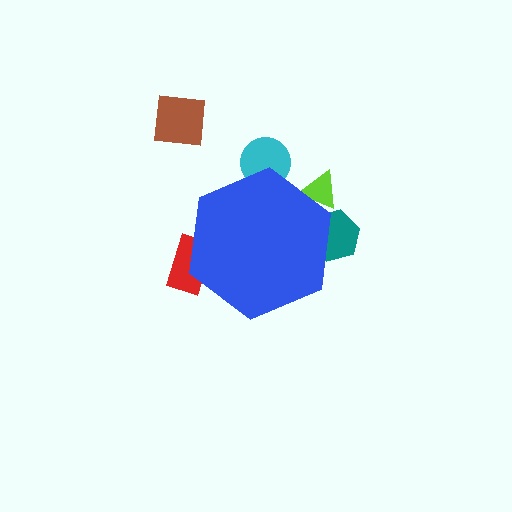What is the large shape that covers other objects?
A blue hexagon.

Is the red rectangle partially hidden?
Yes, the red rectangle is partially hidden behind the blue hexagon.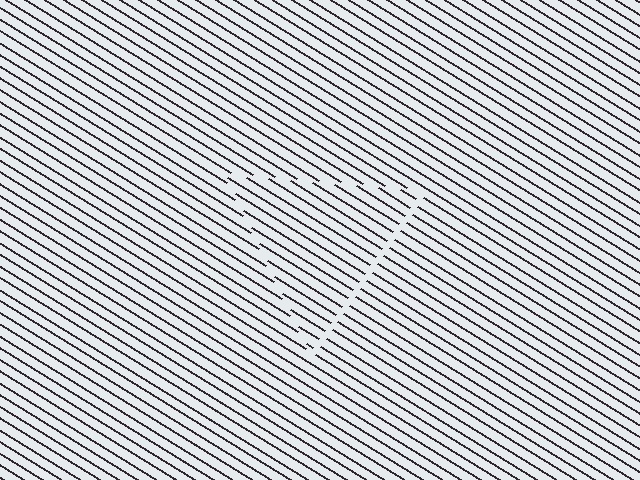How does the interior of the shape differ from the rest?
The interior of the shape contains the same grating, shifted by half a period — the contour is defined by the phase discontinuity where line-ends from the inner and outer gratings abut.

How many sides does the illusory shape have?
3 sides — the line-ends trace a triangle.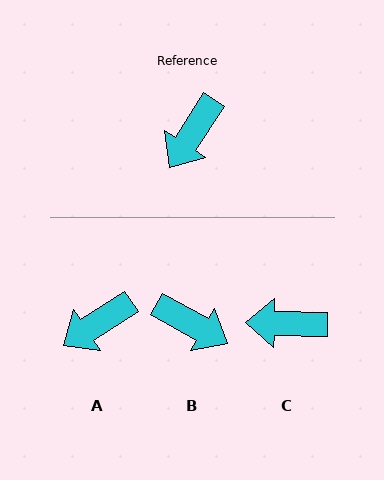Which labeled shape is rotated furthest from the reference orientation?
B, about 94 degrees away.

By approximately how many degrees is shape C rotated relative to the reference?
Approximately 58 degrees clockwise.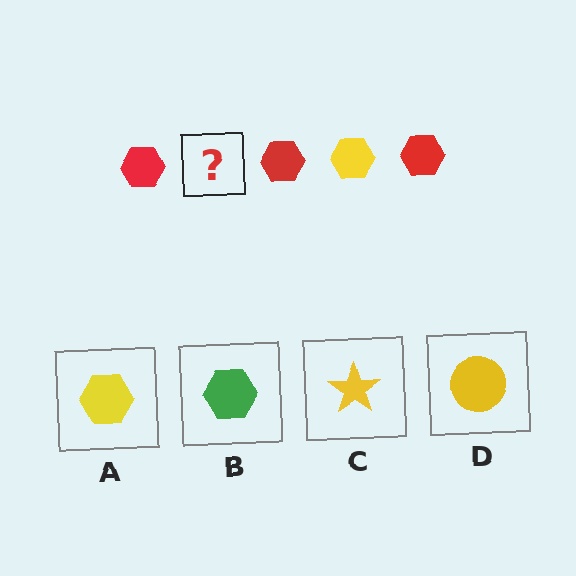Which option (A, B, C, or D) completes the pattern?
A.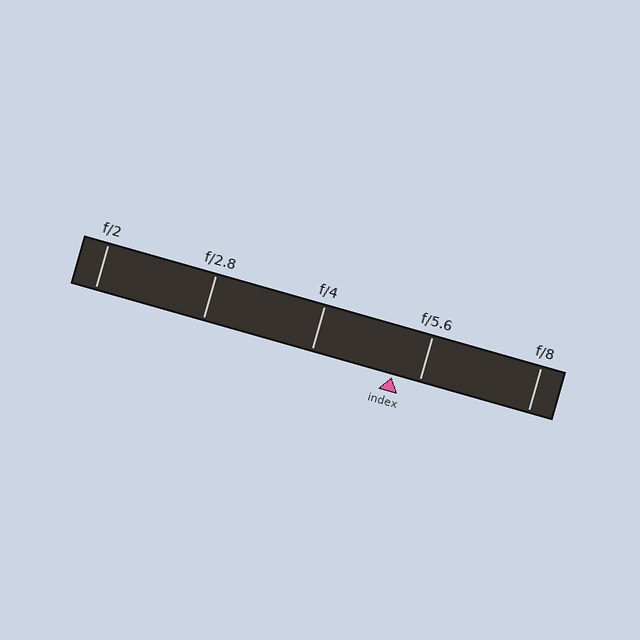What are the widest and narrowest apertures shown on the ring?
The widest aperture shown is f/2 and the narrowest is f/8.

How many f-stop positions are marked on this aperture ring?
There are 5 f-stop positions marked.